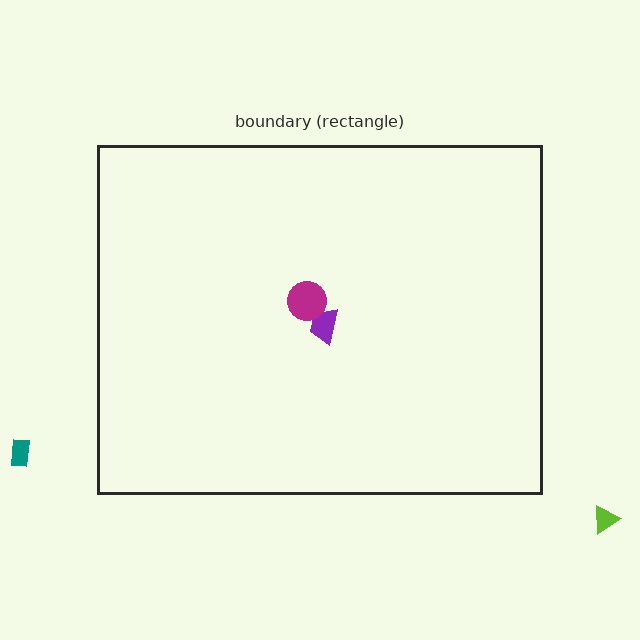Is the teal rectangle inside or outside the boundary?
Outside.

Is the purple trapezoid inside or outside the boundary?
Inside.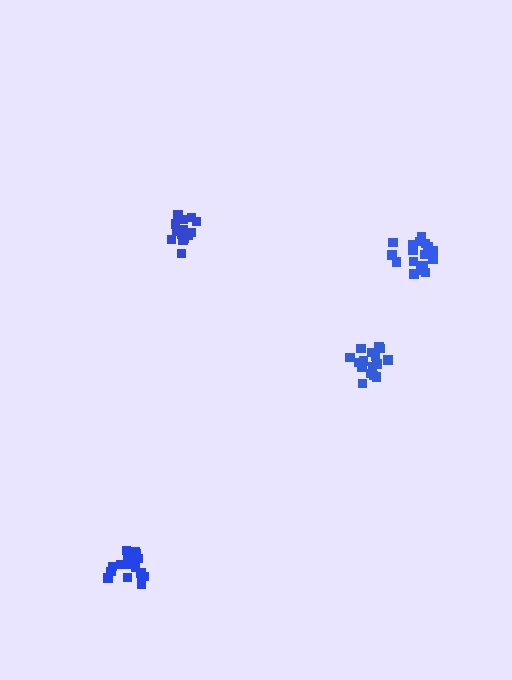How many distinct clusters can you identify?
There are 4 distinct clusters.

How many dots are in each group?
Group 1: 15 dots, Group 2: 17 dots, Group 3: 19 dots, Group 4: 19 dots (70 total).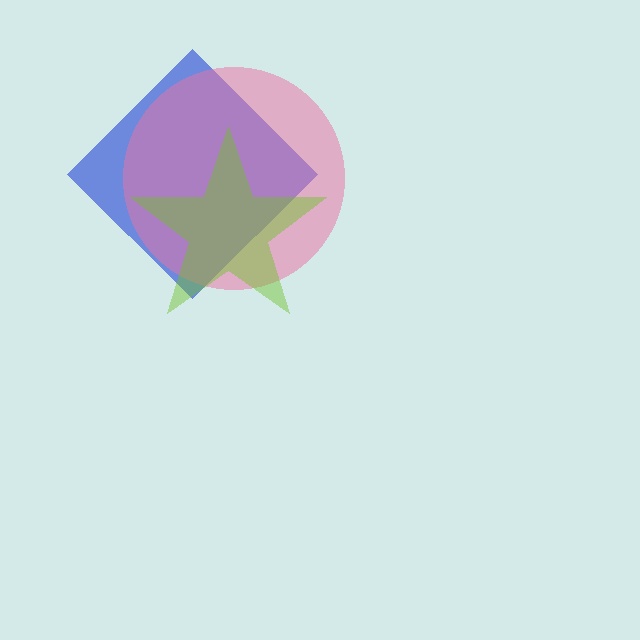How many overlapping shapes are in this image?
There are 3 overlapping shapes in the image.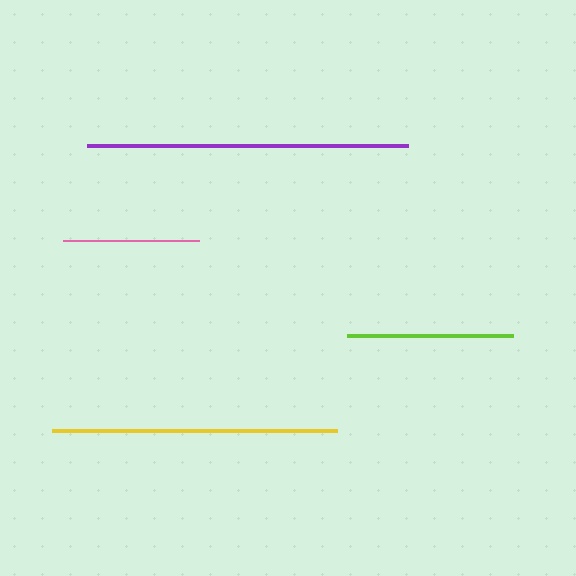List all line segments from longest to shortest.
From longest to shortest: purple, yellow, lime, pink.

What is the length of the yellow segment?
The yellow segment is approximately 285 pixels long.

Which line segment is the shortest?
The pink line is the shortest at approximately 137 pixels.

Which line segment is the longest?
The purple line is the longest at approximately 320 pixels.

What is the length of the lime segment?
The lime segment is approximately 166 pixels long.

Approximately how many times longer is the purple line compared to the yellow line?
The purple line is approximately 1.1 times the length of the yellow line.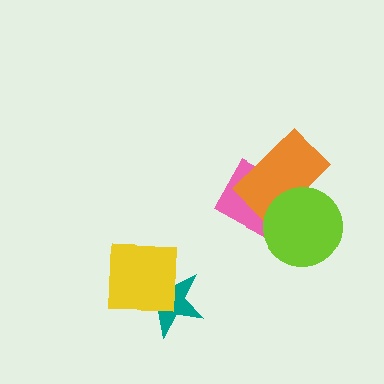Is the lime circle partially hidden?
No, no other shape covers it.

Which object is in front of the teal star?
The yellow square is in front of the teal star.